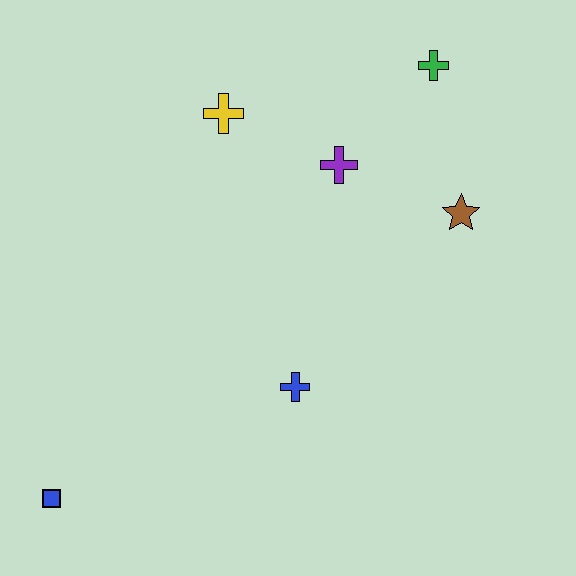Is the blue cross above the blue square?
Yes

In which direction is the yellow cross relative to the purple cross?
The yellow cross is to the left of the purple cross.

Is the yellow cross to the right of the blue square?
Yes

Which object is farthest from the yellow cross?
The blue square is farthest from the yellow cross.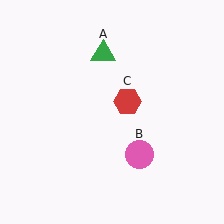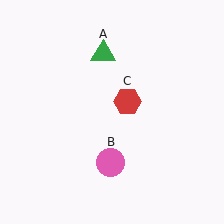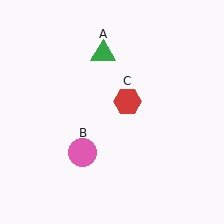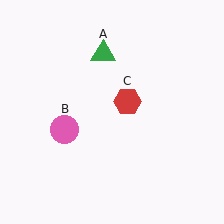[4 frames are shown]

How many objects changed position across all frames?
1 object changed position: pink circle (object B).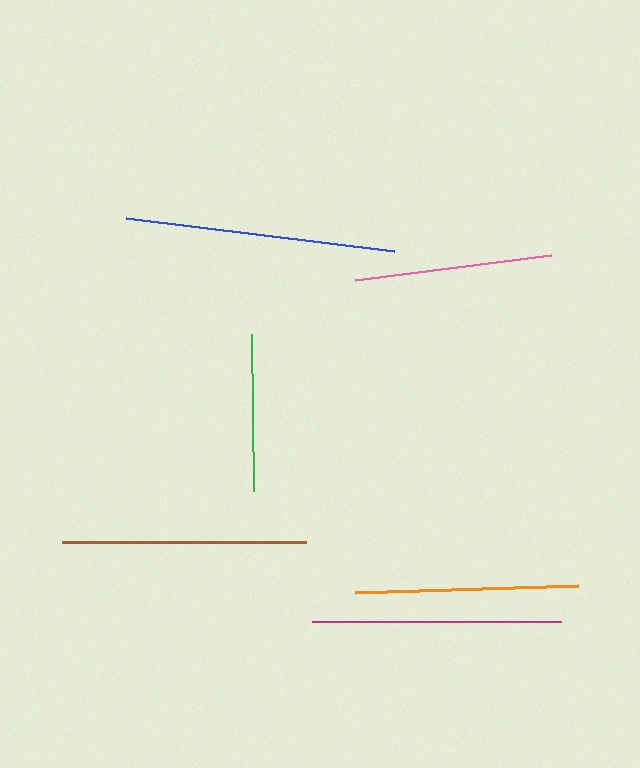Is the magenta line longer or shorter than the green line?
The magenta line is longer than the green line.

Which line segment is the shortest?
The green line is the shortest at approximately 157 pixels.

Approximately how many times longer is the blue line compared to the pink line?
The blue line is approximately 1.4 times the length of the pink line.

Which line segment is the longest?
The blue line is the longest at approximately 270 pixels.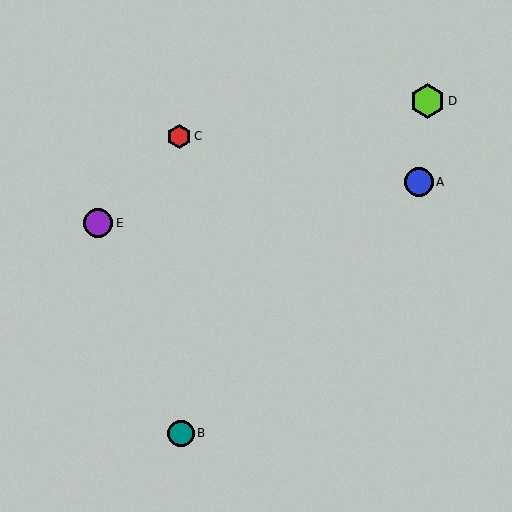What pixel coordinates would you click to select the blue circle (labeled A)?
Click at (419, 182) to select the blue circle A.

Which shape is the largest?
The lime hexagon (labeled D) is the largest.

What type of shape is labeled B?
Shape B is a teal circle.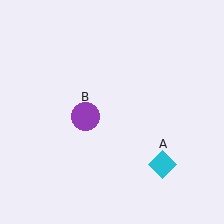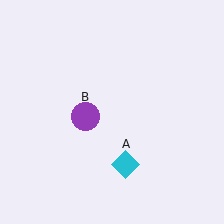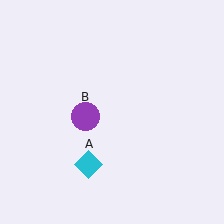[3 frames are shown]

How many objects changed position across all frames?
1 object changed position: cyan diamond (object A).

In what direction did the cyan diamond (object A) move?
The cyan diamond (object A) moved left.